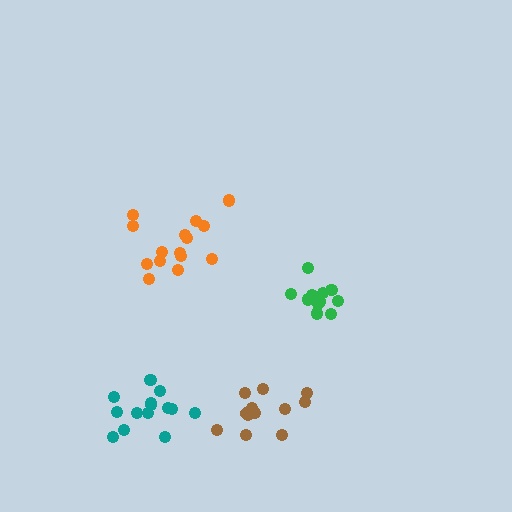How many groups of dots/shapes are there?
There are 4 groups.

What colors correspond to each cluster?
The clusters are colored: brown, green, orange, teal.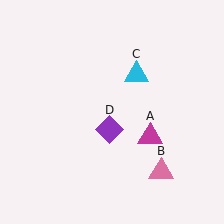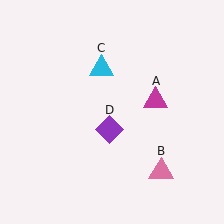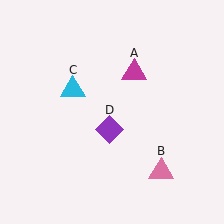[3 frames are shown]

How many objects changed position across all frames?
2 objects changed position: magenta triangle (object A), cyan triangle (object C).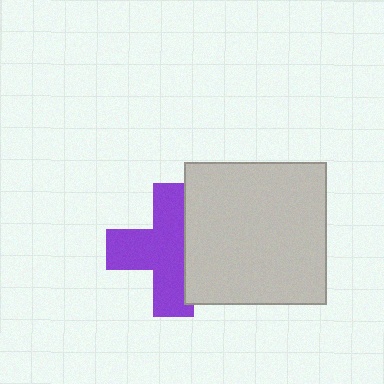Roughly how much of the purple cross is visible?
Most of it is visible (roughly 66%).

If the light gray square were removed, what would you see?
You would see the complete purple cross.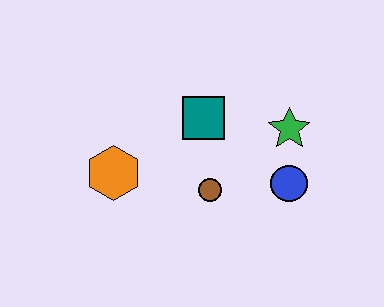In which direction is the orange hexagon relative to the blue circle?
The orange hexagon is to the left of the blue circle.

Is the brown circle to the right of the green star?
No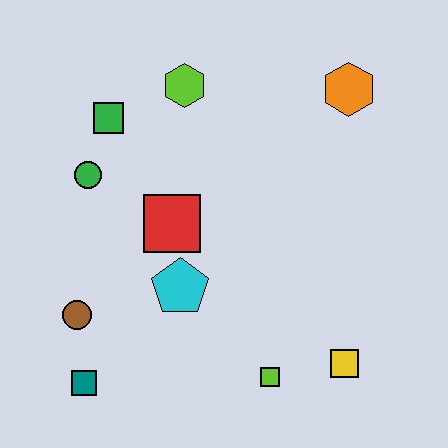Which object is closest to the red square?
The cyan pentagon is closest to the red square.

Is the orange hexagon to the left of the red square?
No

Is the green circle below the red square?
No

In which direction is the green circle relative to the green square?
The green circle is below the green square.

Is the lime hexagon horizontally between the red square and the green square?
No